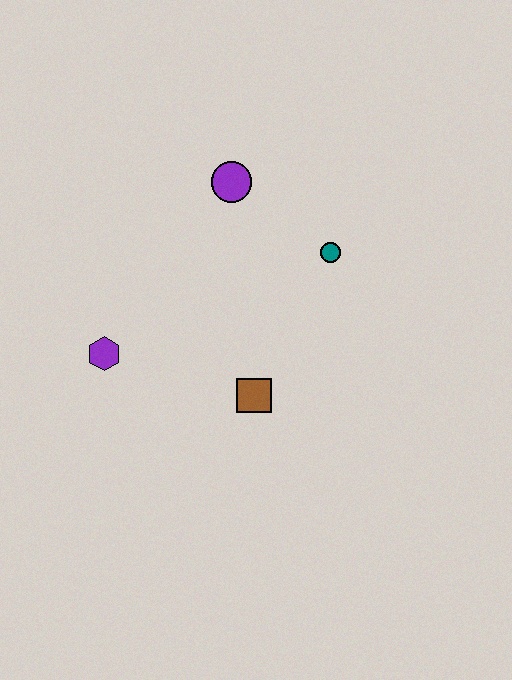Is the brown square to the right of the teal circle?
No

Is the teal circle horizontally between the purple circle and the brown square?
No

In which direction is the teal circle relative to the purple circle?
The teal circle is to the right of the purple circle.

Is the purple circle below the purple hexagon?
No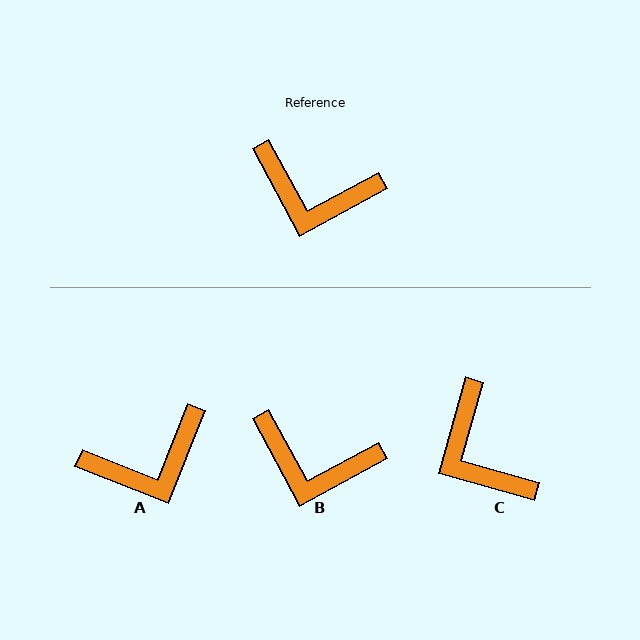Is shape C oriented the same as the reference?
No, it is off by about 44 degrees.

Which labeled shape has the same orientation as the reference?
B.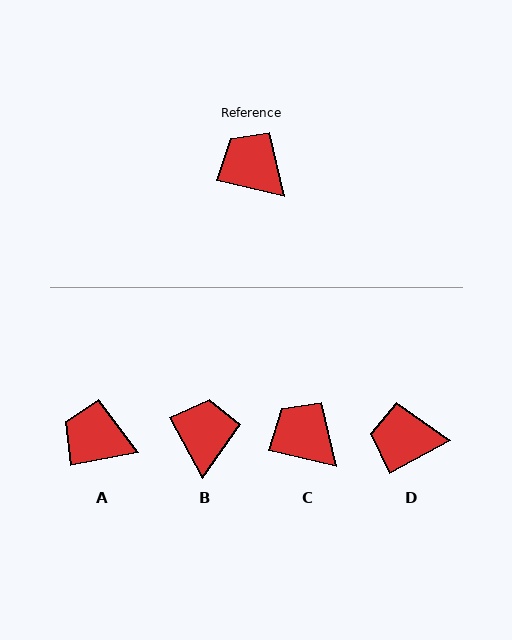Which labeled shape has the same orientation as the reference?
C.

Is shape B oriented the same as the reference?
No, it is off by about 48 degrees.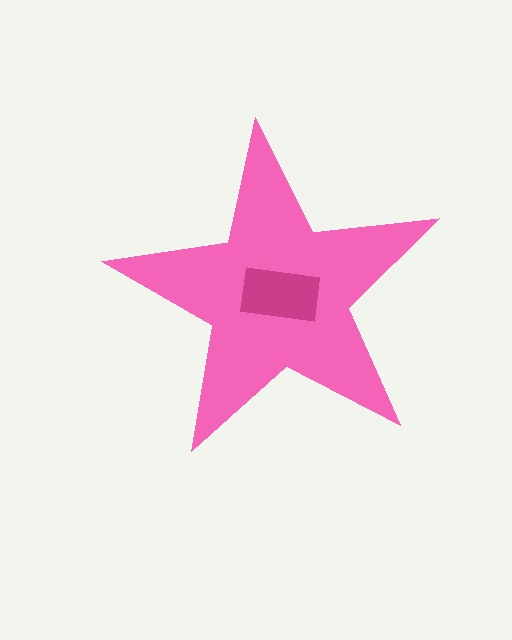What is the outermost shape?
The pink star.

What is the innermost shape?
The magenta rectangle.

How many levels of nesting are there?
2.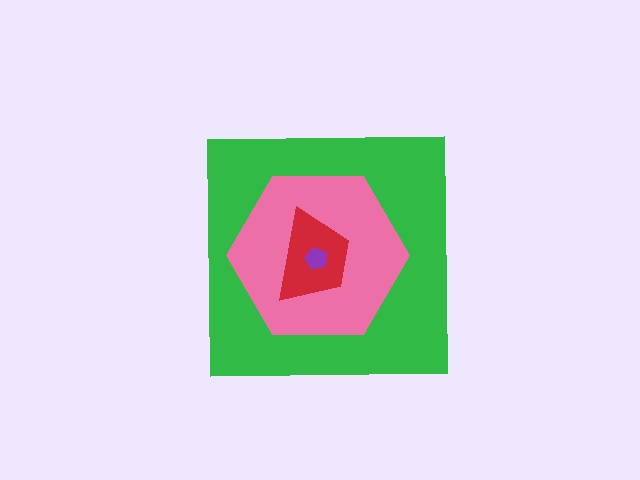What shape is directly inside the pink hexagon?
The red trapezoid.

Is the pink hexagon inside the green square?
Yes.